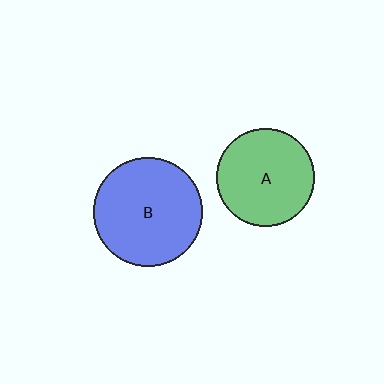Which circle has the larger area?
Circle B (blue).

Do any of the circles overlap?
No, none of the circles overlap.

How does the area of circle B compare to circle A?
Approximately 1.2 times.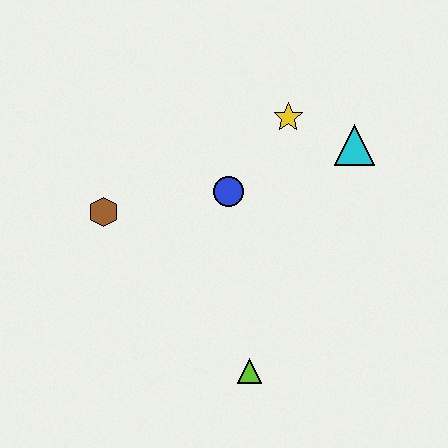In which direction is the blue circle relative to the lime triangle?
The blue circle is above the lime triangle.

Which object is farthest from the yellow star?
The lime triangle is farthest from the yellow star.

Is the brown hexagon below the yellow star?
Yes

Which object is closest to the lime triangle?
The blue circle is closest to the lime triangle.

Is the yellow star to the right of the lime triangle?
Yes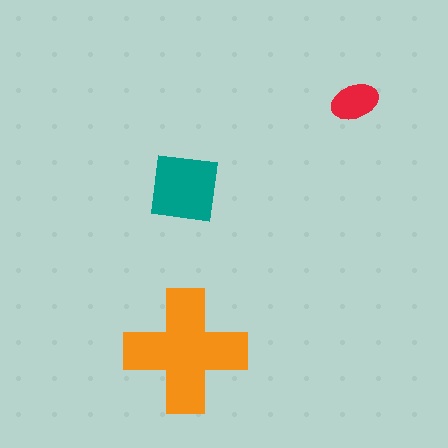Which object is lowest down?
The orange cross is bottommost.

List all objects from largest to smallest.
The orange cross, the teal square, the red ellipse.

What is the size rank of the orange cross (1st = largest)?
1st.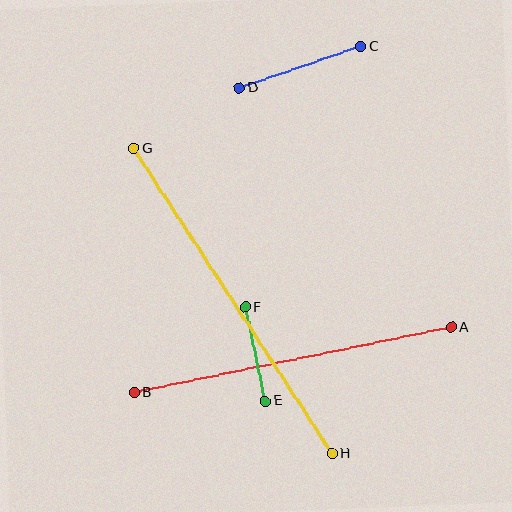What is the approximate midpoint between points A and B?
The midpoint is at approximately (293, 360) pixels.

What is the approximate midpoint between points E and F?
The midpoint is at approximately (255, 354) pixels.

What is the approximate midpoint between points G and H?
The midpoint is at approximately (233, 301) pixels.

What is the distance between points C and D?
The distance is approximately 128 pixels.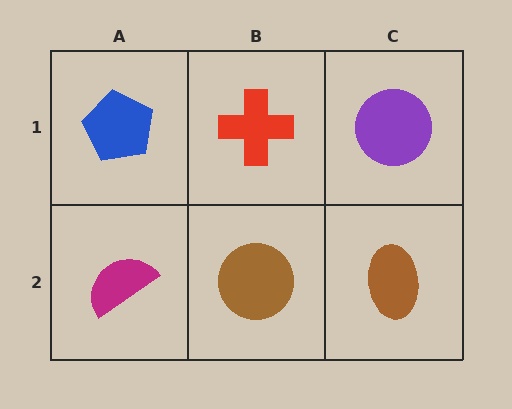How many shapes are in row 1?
3 shapes.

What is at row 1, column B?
A red cross.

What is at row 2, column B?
A brown circle.